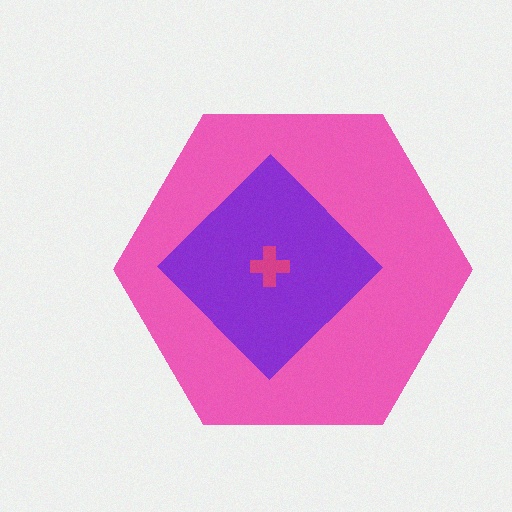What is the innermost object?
The magenta cross.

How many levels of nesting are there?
3.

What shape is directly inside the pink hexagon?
The purple diamond.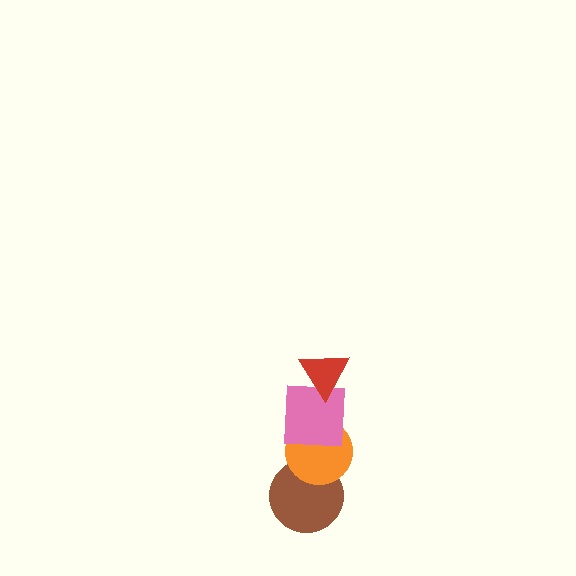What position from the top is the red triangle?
The red triangle is 1st from the top.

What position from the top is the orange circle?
The orange circle is 3rd from the top.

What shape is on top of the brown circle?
The orange circle is on top of the brown circle.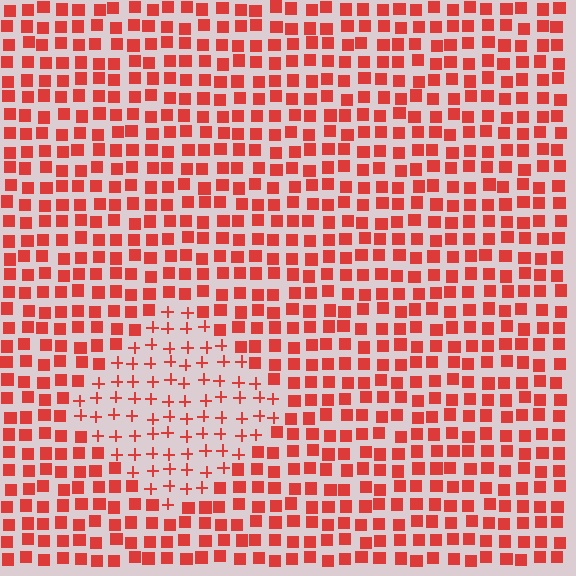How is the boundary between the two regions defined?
The boundary is defined by a change in element shape: plus signs inside vs. squares outside. All elements share the same color and spacing.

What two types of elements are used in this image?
The image uses plus signs inside the diamond region and squares outside it.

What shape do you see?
I see a diamond.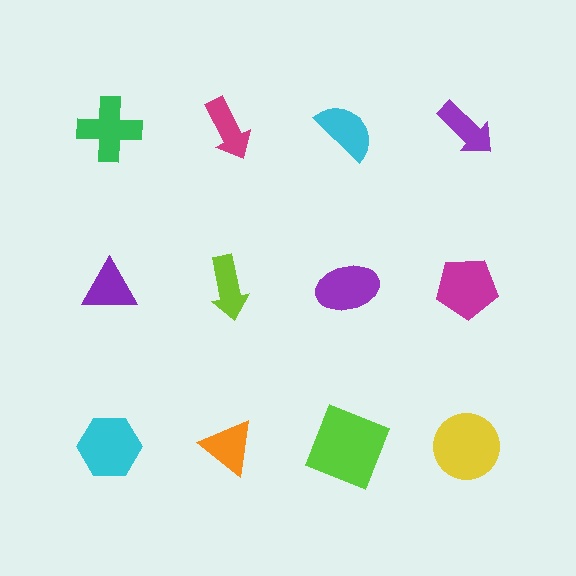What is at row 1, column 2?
A magenta arrow.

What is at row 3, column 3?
A lime square.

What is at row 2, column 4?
A magenta pentagon.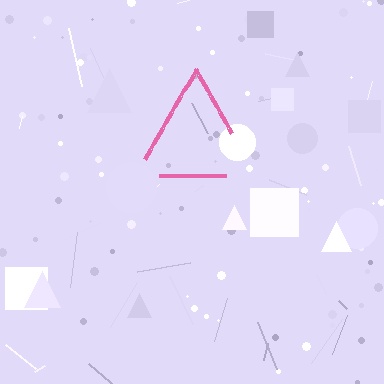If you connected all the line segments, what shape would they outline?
They would outline a triangle.